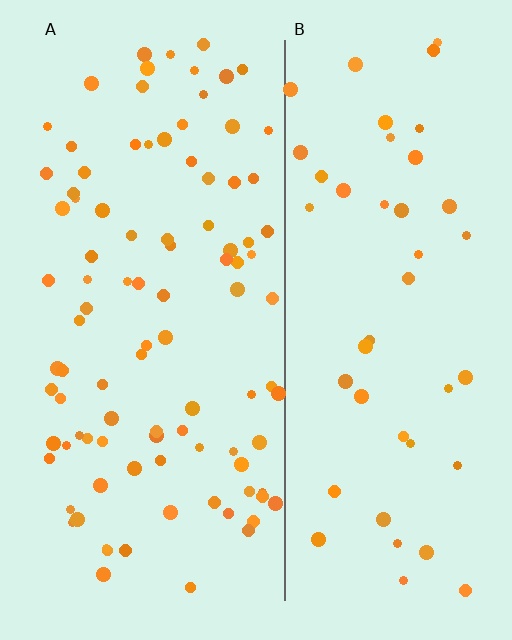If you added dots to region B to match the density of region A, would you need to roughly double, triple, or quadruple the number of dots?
Approximately double.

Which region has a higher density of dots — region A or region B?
A (the left).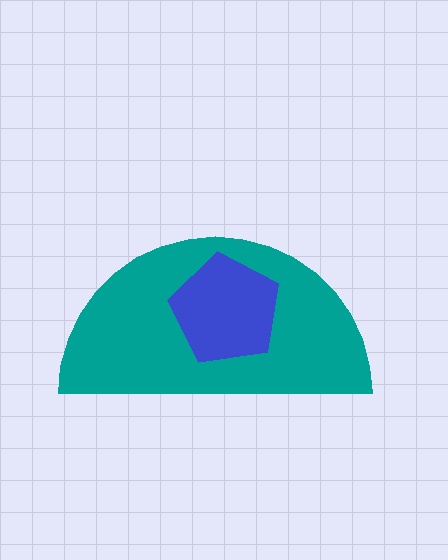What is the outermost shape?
The teal semicircle.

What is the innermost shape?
The blue pentagon.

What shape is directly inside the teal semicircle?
The blue pentagon.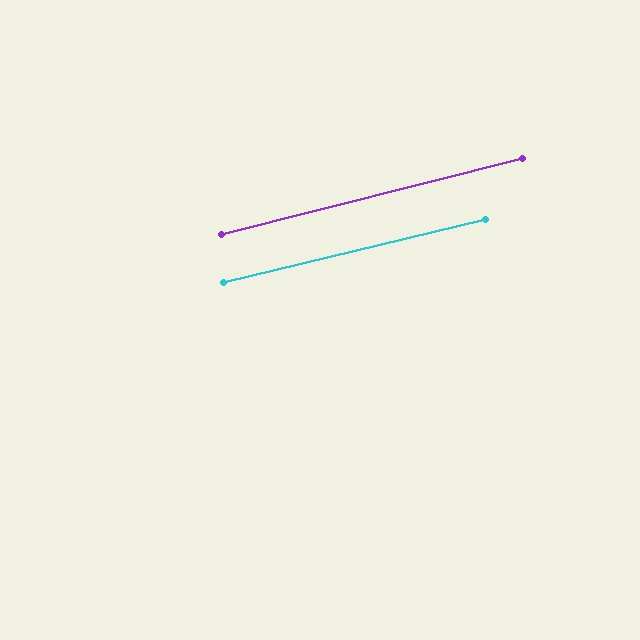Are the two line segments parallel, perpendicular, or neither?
Parallel — their directions differ by only 0.7°.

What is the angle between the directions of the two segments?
Approximately 1 degree.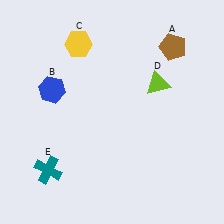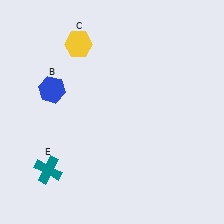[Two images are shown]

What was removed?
The lime triangle (D), the brown pentagon (A) were removed in Image 2.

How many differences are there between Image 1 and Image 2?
There are 2 differences between the two images.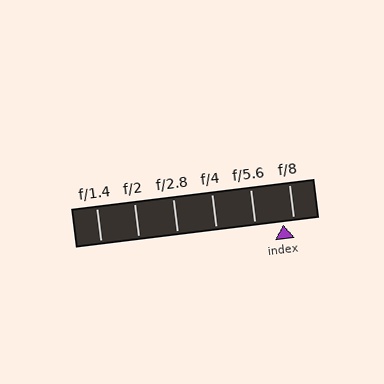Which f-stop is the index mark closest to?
The index mark is closest to f/8.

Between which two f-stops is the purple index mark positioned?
The index mark is between f/5.6 and f/8.